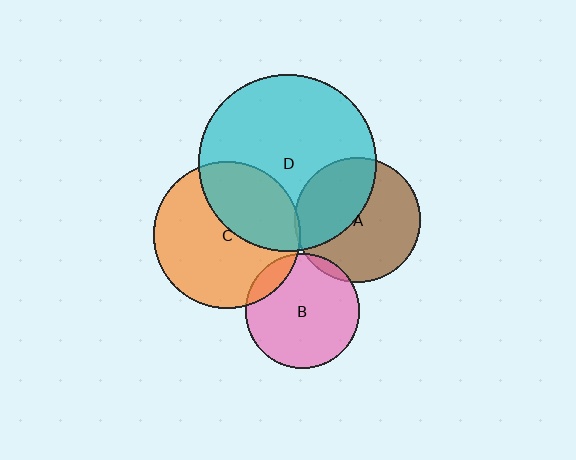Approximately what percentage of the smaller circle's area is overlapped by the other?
Approximately 10%.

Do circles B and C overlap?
Yes.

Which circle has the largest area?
Circle D (cyan).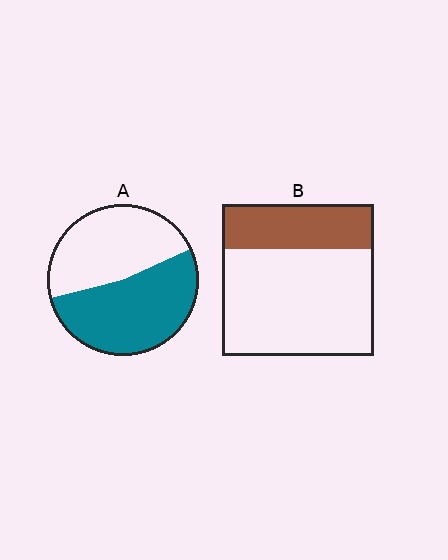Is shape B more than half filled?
No.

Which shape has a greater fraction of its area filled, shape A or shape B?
Shape A.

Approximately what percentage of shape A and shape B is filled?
A is approximately 55% and B is approximately 30%.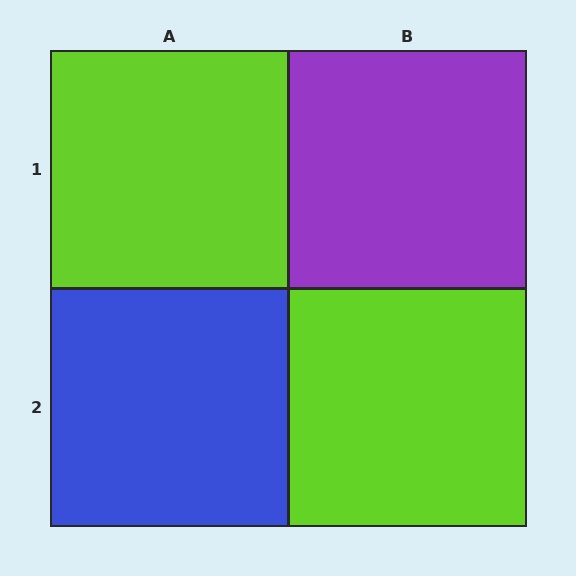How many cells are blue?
1 cell is blue.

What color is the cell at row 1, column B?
Purple.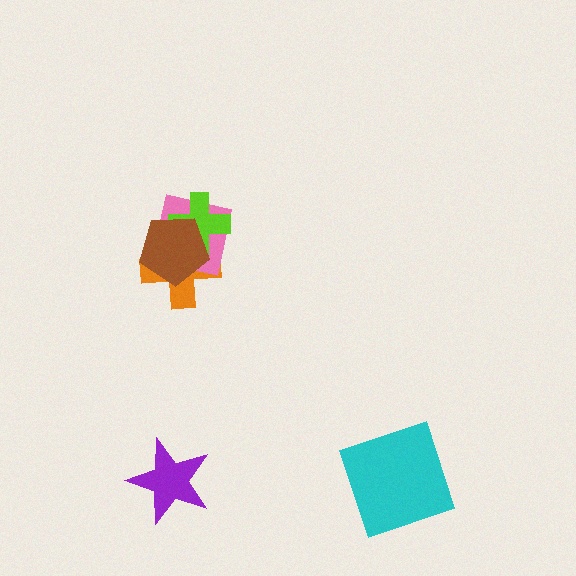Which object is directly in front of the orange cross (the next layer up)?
The pink square is directly in front of the orange cross.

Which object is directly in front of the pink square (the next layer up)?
The lime cross is directly in front of the pink square.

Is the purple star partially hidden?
No, no other shape covers it.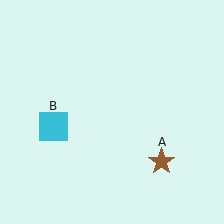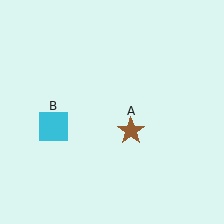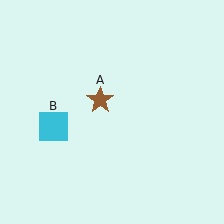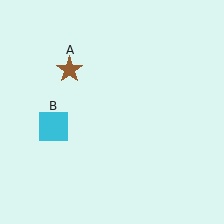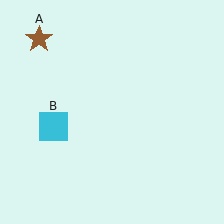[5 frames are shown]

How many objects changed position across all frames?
1 object changed position: brown star (object A).